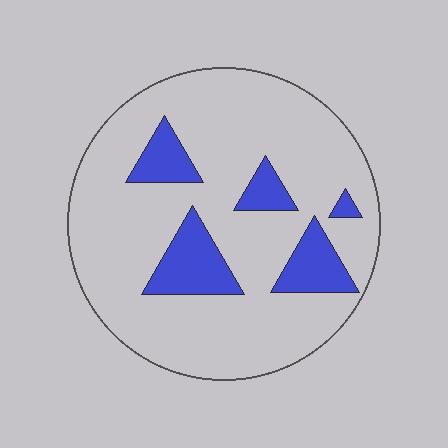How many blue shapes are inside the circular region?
5.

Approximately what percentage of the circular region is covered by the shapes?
Approximately 15%.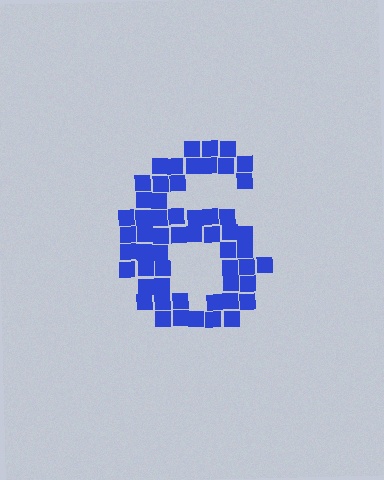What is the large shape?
The large shape is the digit 6.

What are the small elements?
The small elements are squares.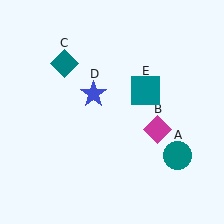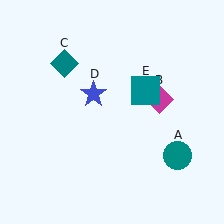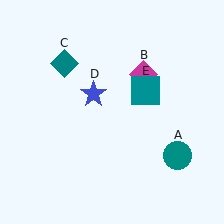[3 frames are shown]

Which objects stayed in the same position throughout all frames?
Teal circle (object A) and teal diamond (object C) and blue star (object D) and teal square (object E) remained stationary.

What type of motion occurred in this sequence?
The magenta diamond (object B) rotated counterclockwise around the center of the scene.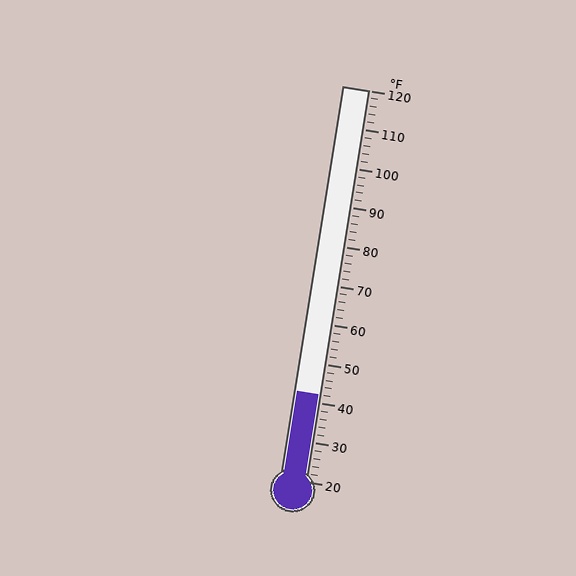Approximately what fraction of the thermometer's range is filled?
The thermometer is filled to approximately 20% of its range.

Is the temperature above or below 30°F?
The temperature is above 30°F.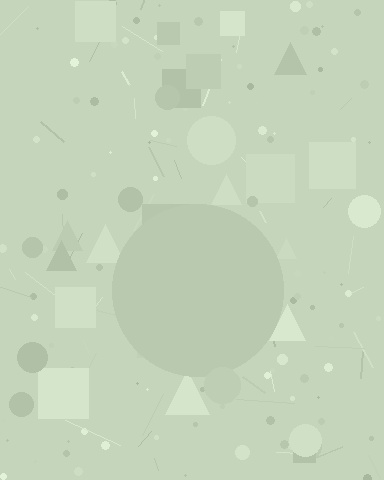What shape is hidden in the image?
A circle is hidden in the image.